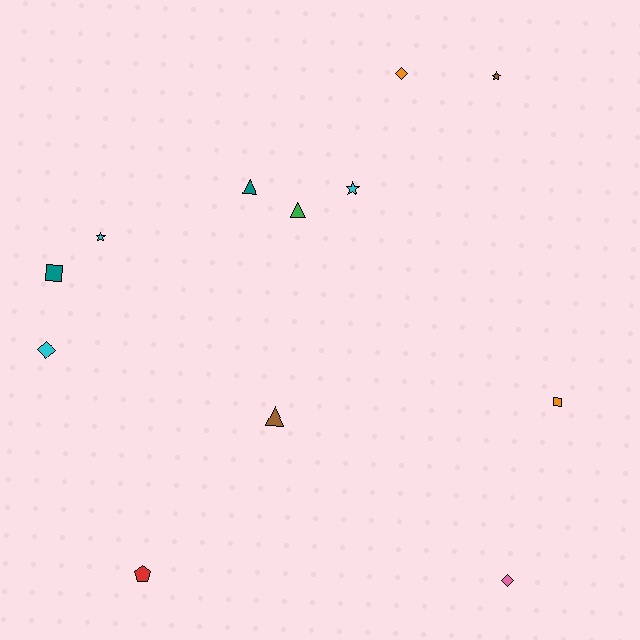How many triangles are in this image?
There are 3 triangles.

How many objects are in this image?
There are 12 objects.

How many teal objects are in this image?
There are 2 teal objects.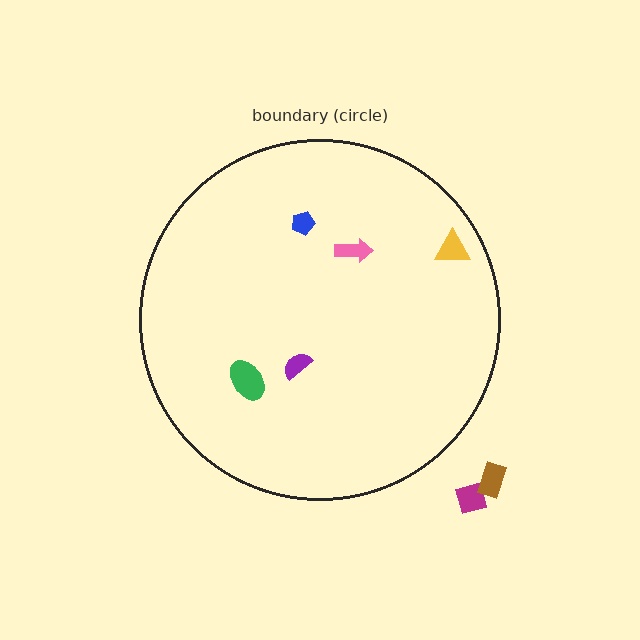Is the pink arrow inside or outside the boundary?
Inside.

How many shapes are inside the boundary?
5 inside, 2 outside.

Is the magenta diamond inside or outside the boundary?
Outside.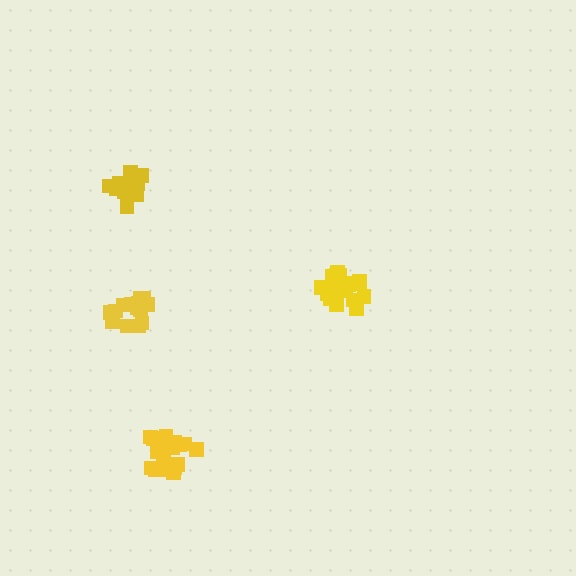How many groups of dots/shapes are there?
There are 4 groups.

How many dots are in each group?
Group 1: 19 dots, Group 2: 17 dots, Group 3: 15 dots, Group 4: 16 dots (67 total).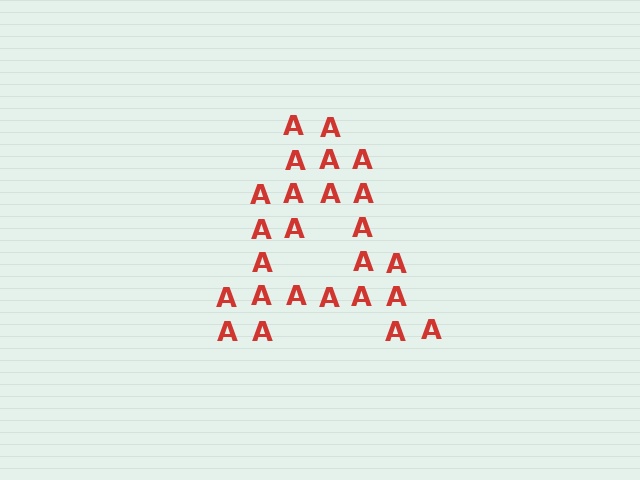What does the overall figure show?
The overall figure shows the letter A.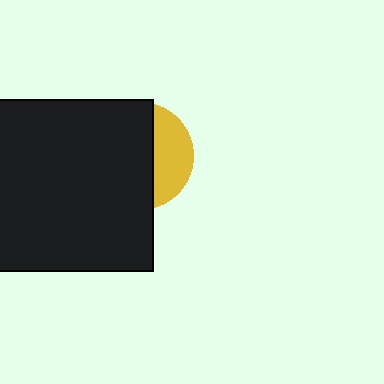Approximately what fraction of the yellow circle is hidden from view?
Roughly 66% of the yellow circle is hidden behind the black rectangle.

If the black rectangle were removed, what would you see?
You would see the complete yellow circle.